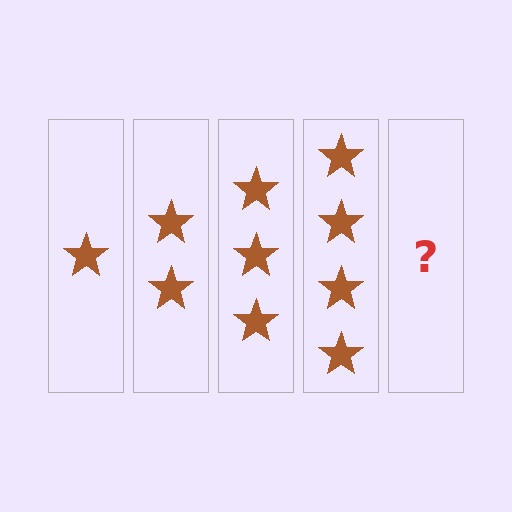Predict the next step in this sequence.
The next step is 5 stars.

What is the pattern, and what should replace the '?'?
The pattern is that each step adds one more star. The '?' should be 5 stars.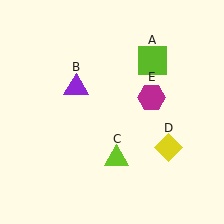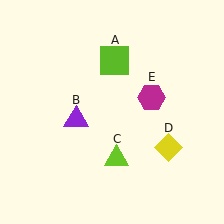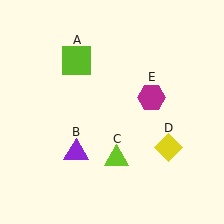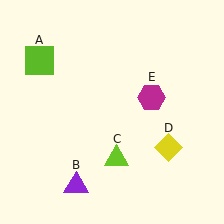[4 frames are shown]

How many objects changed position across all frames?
2 objects changed position: lime square (object A), purple triangle (object B).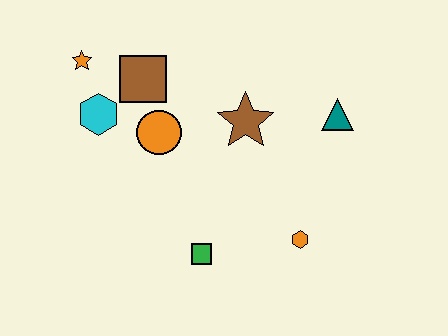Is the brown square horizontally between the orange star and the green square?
Yes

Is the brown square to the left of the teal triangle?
Yes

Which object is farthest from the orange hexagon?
The orange star is farthest from the orange hexagon.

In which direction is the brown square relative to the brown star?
The brown square is to the left of the brown star.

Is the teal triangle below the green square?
No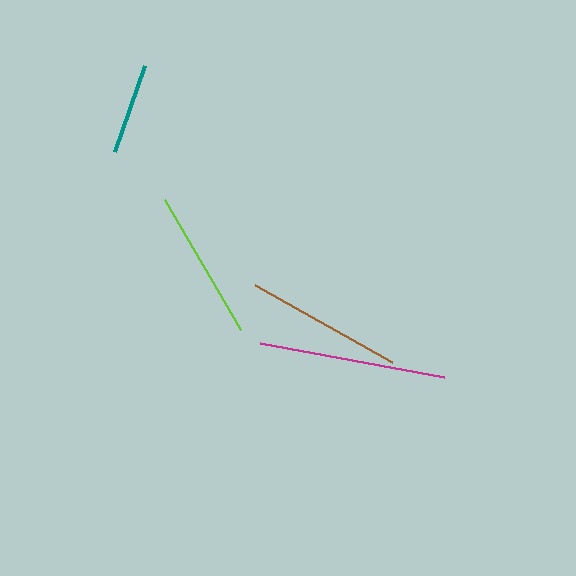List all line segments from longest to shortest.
From longest to shortest: magenta, brown, lime, teal.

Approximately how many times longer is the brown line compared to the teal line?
The brown line is approximately 1.7 times the length of the teal line.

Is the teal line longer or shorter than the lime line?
The lime line is longer than the teal line.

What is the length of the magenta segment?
The magenta segment is approximately 186 pixels long.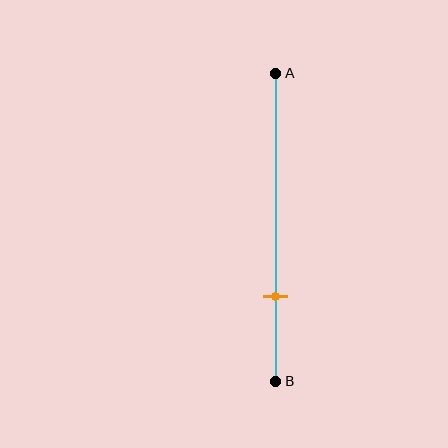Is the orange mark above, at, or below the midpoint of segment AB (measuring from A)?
The orange mark is below the midpoint of segment AB.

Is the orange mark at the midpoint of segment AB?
No, the mark is at about 75% from A, not at the 50% midpoint.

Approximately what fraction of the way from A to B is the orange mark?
The orange mark is approximately 75% of the way from A to B.